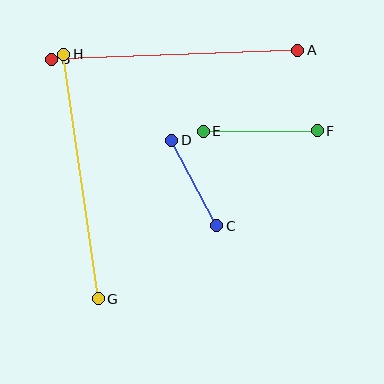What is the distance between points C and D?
The distance is approximately 96 pixels.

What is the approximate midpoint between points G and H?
The midpoint is at approximately (81, 177) pixels.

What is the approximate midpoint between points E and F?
The midpoint is at approximately (260, 131) pixels.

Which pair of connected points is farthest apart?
Points G and H are farthest apart.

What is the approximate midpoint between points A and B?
The midpoint is at approximately (175, 55) pixels.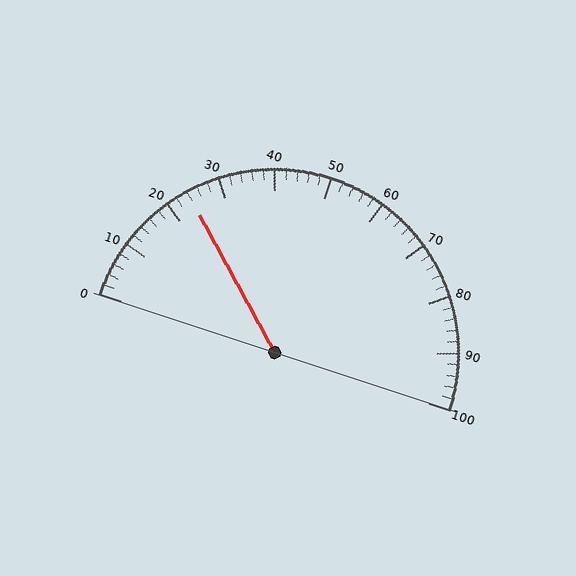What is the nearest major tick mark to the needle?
The nearest major tick mark is 20.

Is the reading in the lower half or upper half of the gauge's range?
The reading is in the lower half of the range (0 to 100).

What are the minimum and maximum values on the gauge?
The gauge ranges from 0 to 100.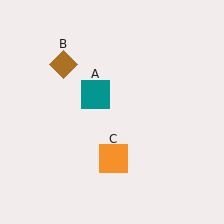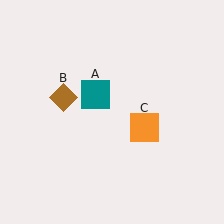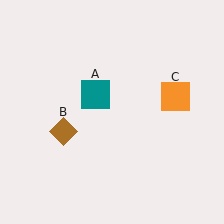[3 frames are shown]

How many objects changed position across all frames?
2 objects changed position: brown diamond (object B), orange square (object C).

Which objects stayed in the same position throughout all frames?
Teal square (object A) remained stationary.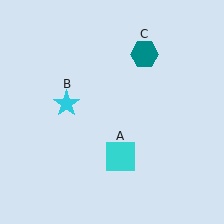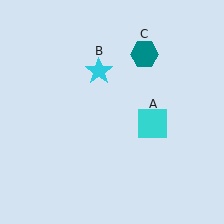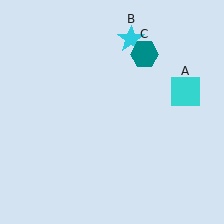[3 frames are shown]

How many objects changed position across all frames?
2 objects changed position: cyan square (object A), cyan star (object B).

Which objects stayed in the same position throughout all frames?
Teal hexagon (object C) remained stationary.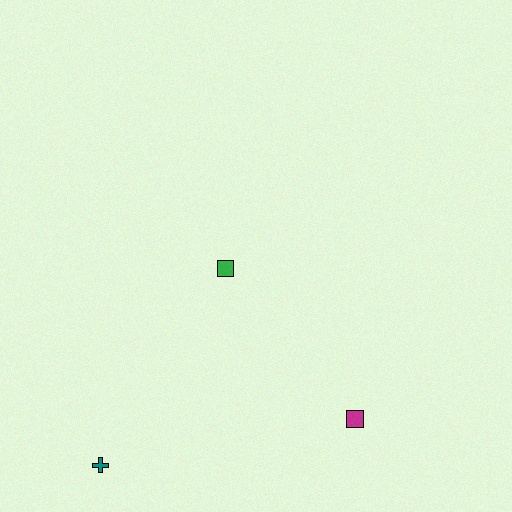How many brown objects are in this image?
There are no brown objects.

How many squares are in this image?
There are 2 squares.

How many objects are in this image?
There are 3 objects.